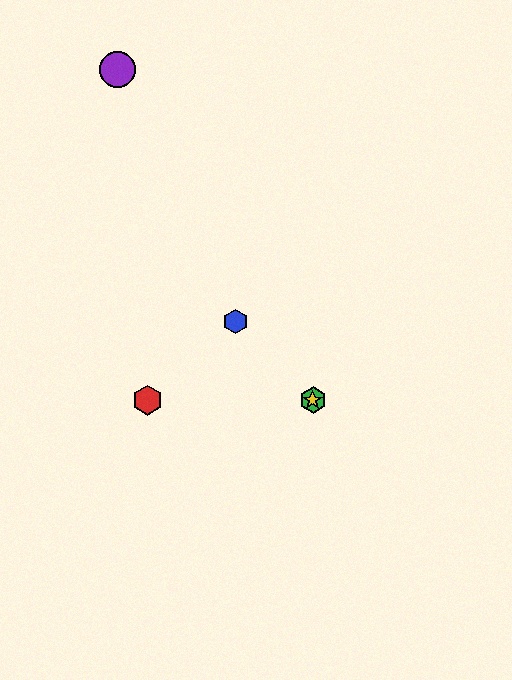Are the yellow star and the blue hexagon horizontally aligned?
No, the yellow star is at y≈400 and the blue hexagon is at y≈322.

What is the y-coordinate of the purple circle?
The purple circle is at y≈70.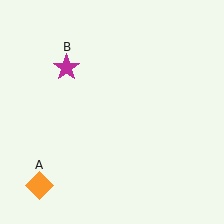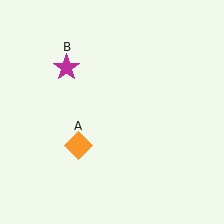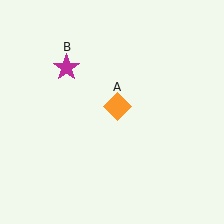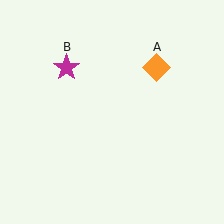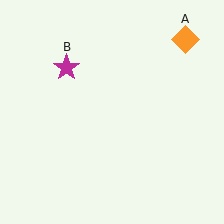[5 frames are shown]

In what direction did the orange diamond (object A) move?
The orange diamond (object A) moved up and to the right.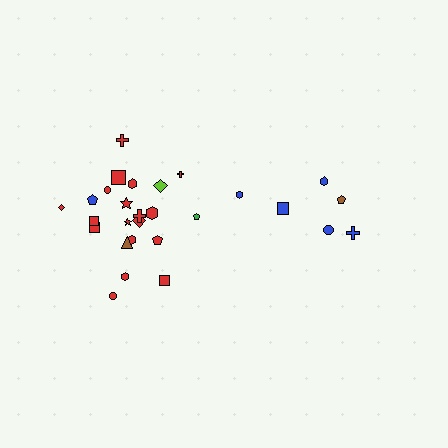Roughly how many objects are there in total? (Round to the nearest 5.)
Roughly 30 objects in total.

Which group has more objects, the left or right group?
The left group.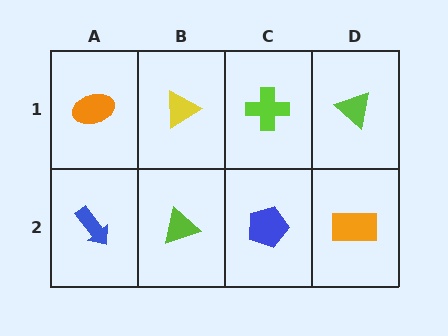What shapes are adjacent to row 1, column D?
An orange rectangle (row 2, column D), a lime cross (row 1, column C).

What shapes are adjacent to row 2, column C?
A lime cross (row 1, column C), a lime triangle (row 2, column B), an orange rectangle (row 2, column D).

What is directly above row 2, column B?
A yellow triangle.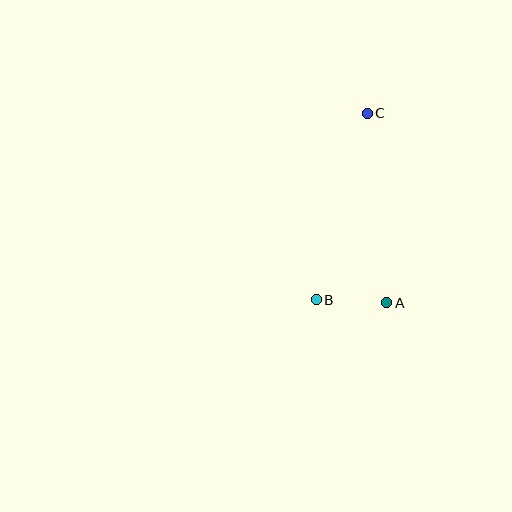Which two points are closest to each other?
Points A and B are closest to each other.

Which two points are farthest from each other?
Points B and C are farthest from each other.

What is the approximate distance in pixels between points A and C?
The distance between A and C is approximately 191 pixels.